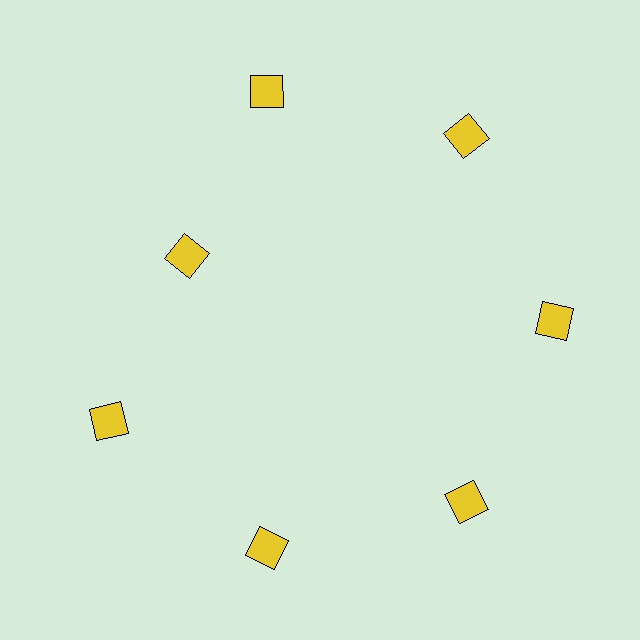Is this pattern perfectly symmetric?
No. The 7 yellow diamonds are arranged in a ring, but one element near the 10 o'clock position is pulled inward toward the center, breaking the 7-fold rotational symmetry.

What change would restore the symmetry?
The symmetry would be restored by moving it outward, back onto the ring so that all 7 diamonds sit at equal angles and equal distance from the center.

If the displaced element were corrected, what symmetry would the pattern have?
It would have 7-fold rotational symmetry — the pattern would map onto itself every 51 degrees.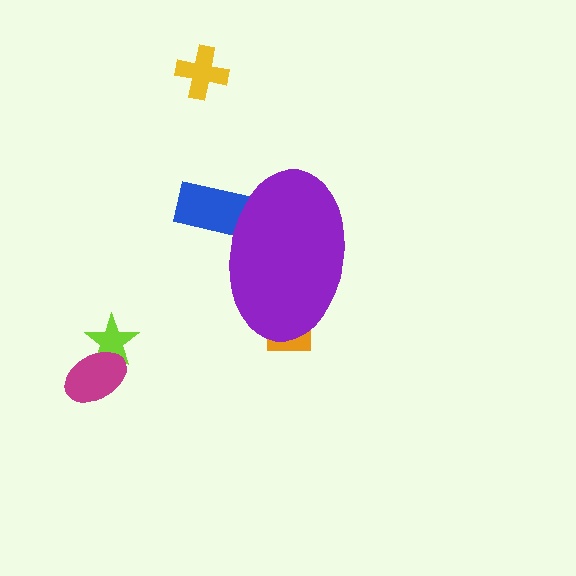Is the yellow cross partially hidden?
No, the yellow cross is fully visible.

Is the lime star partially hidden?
No, the lime star is fully visible.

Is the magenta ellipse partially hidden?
No, the magenta ellipse is fully visible.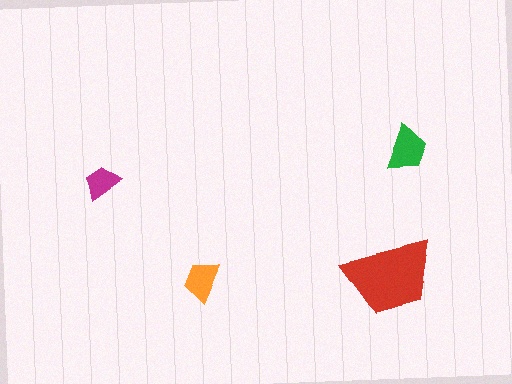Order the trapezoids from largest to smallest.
the red one, the green one, the orange one, the magenta one.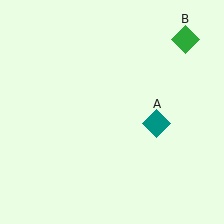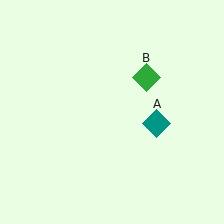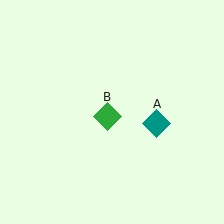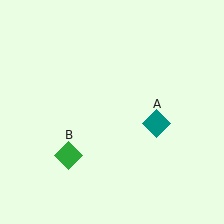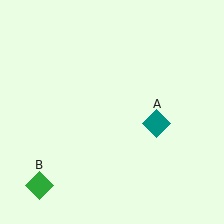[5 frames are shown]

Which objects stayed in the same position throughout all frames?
Teal diamond (object A) remained stationary.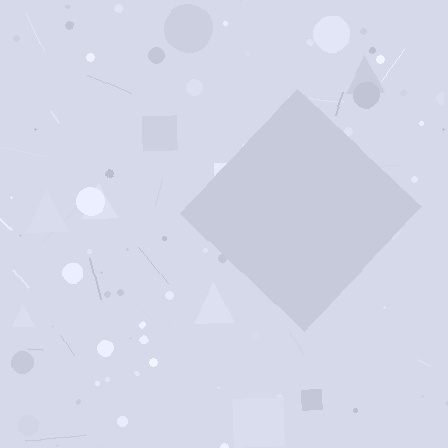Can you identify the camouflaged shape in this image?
The camouflaged shape is a diamond.